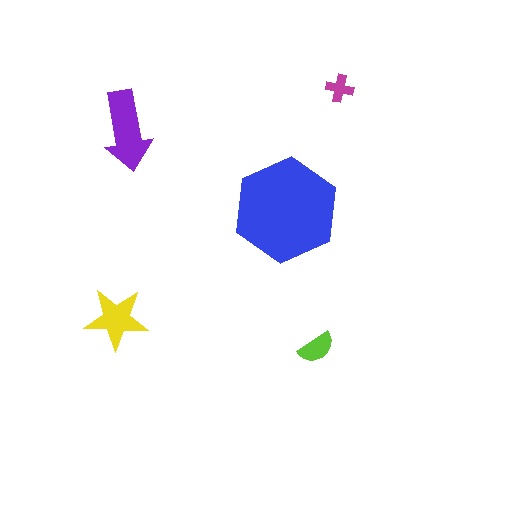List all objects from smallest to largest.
The magenta cross, the lime semicircle, the yellow star, the purple arrow, the blue hexagon.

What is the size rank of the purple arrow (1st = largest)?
2nd.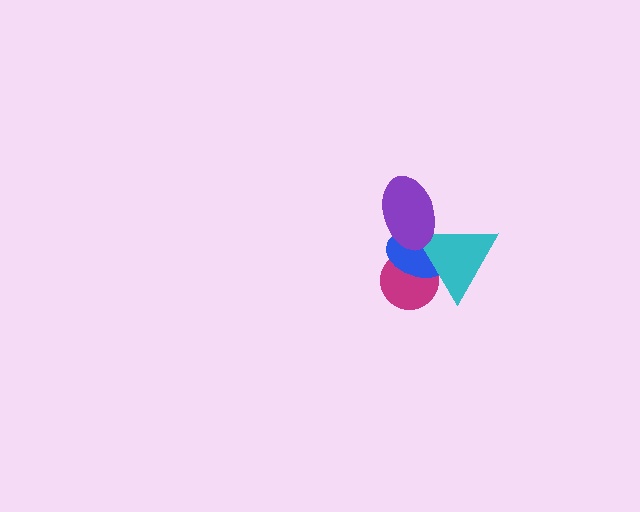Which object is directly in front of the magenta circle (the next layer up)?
The blue ellipse is directly in front of the magenta circle.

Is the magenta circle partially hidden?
Yes, it is partially covered by another shape.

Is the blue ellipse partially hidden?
Yes, it is partially covered by another shape.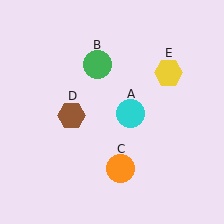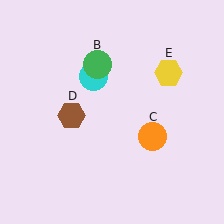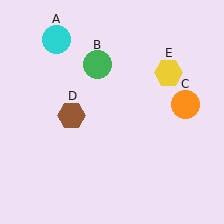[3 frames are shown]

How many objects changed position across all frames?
2 objects changed position: cyan circle (object A), orange circle (object C).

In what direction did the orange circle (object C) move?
The orange circle (object C) moved up and to the right.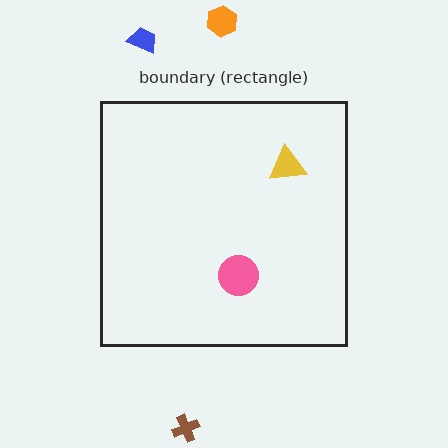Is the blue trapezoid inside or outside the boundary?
Outside.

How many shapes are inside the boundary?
2 inside, 3 outside.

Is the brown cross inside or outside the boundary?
Outside.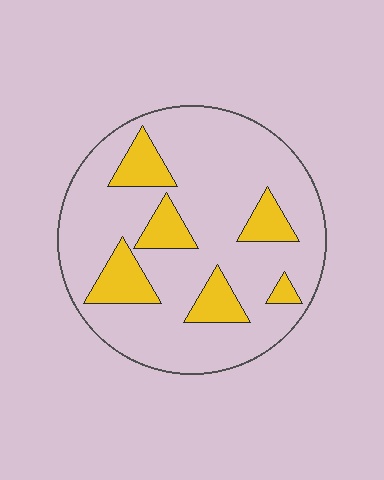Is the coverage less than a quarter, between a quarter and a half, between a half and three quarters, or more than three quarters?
Less than a quarter.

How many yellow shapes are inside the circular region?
6.